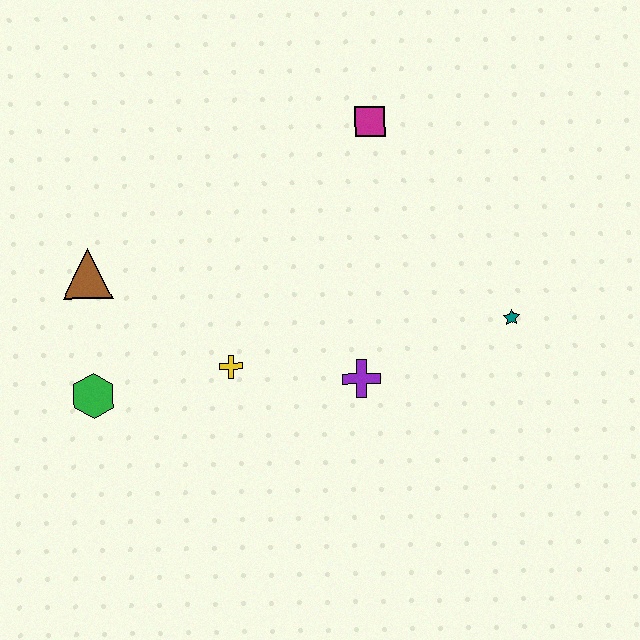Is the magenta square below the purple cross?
No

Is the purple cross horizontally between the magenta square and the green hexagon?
Yes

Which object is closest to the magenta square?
The teal star is closest to the magenta square.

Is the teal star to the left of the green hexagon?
No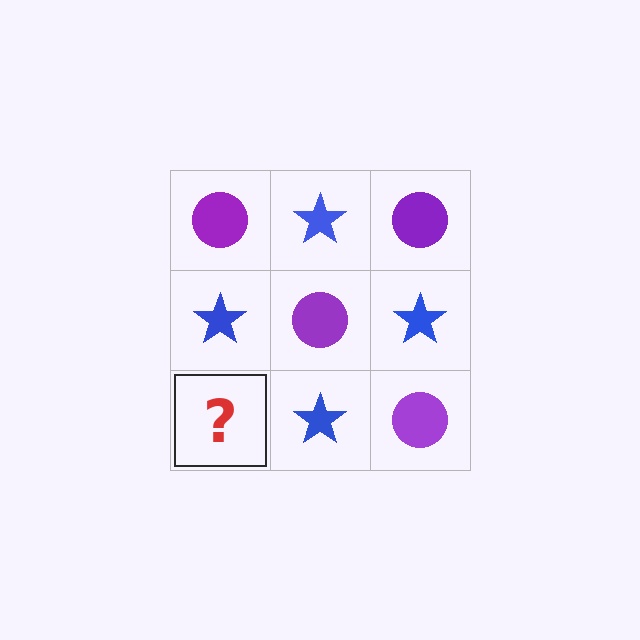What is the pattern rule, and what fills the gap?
The rule is that it alternates purple circle and blue star in a checkerboard pattern. The gap should be filled with a purple circle.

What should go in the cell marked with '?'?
The missing cell should contain a purple circle.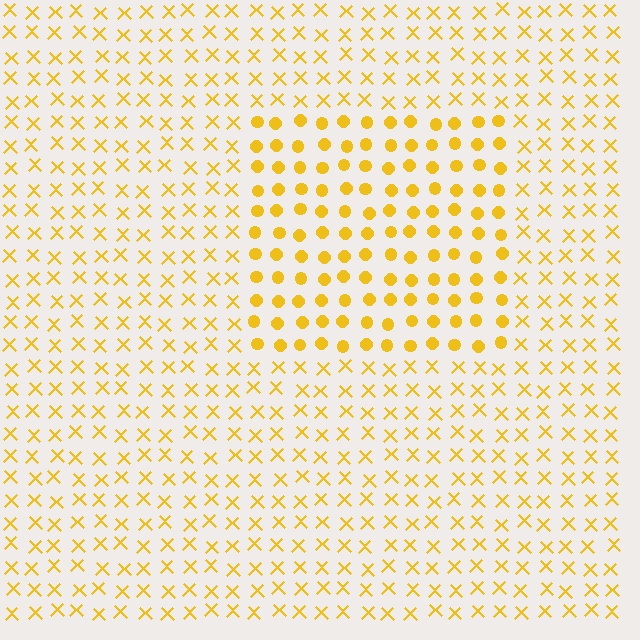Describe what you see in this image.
The image is filled with small yellow elements arranged in a uniform grid. A rectangle-shaped region contains circles, while the surrounding area contains X marks. The boundary is defined purely by the change in element shape.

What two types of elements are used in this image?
The image uses circles inside the rectangle region and X marks outside it.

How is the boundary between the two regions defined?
The boundary is defined by a change in element shape: circles inside vs. X marks outside. All elements share the same color and spacing.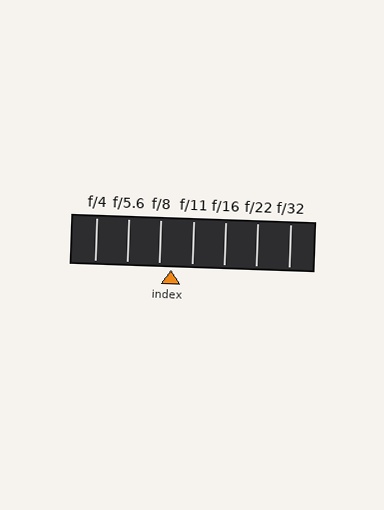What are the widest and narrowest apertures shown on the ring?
The widest aperture shown is f/4 and the narrowest is f/32.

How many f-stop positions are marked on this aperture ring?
There are 7 f-stop positions marked.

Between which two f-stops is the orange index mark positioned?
The index mark is between f/8 and f/11.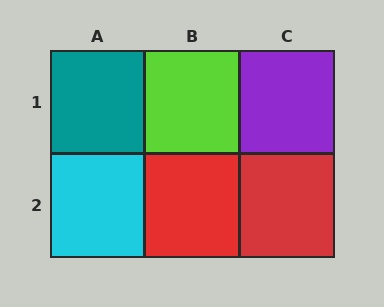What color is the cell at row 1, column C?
Purple.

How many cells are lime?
1 cell is lime.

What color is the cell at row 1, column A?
Teal.